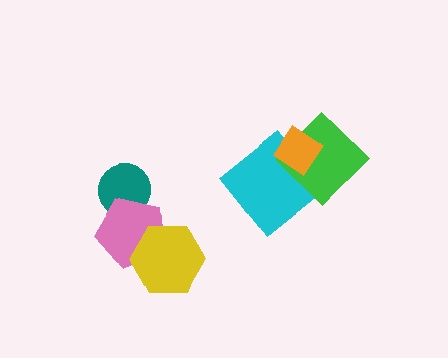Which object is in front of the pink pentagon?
The yellow hexagon is in front of the pink pentagon.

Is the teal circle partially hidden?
Yes, it is partially covered by another shape.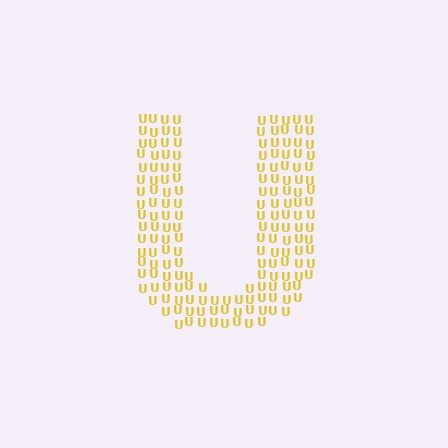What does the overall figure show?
The overall figure shows the letter U.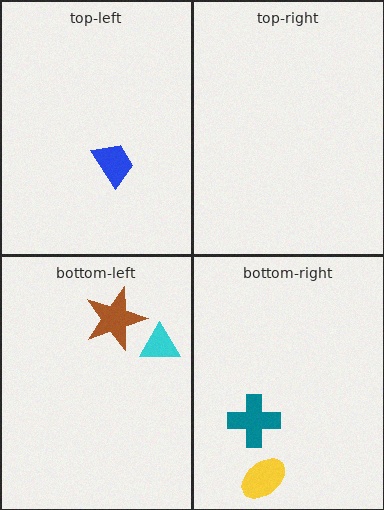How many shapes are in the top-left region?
1.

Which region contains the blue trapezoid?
The top-left region.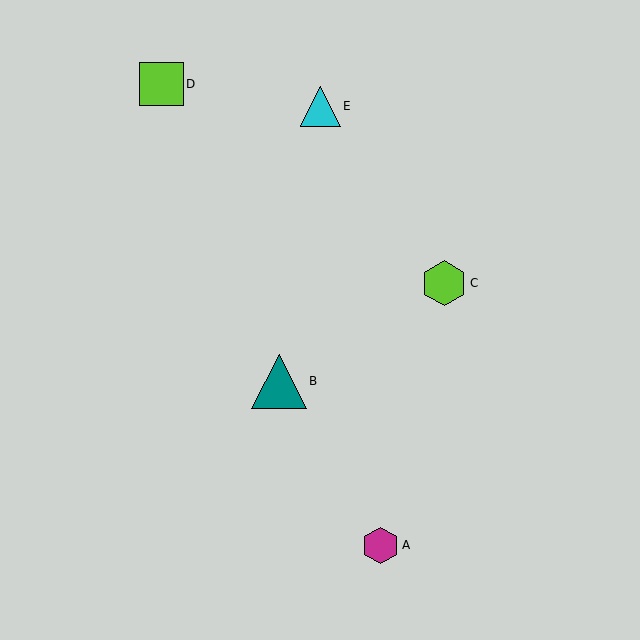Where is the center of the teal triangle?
The center of the teal triangle is at (279, 381).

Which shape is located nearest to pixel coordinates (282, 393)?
The teal triangle (labeled B) at (279, 381) is nearest to that location.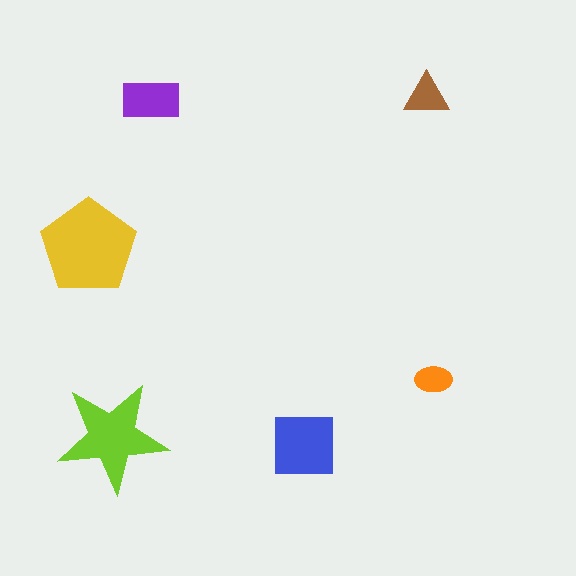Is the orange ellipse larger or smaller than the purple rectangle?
Smaller.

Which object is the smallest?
The orange ellipse.